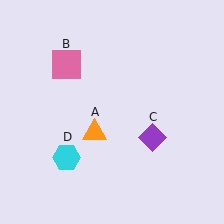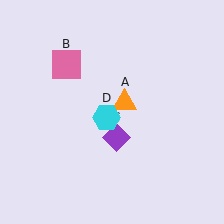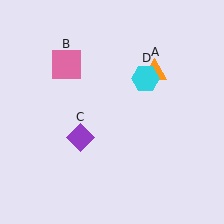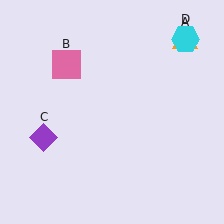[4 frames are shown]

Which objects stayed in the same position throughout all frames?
Pink square (object B) remained stationary.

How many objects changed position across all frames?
3 objects changed position: orange triangle (object A), purple diamond (object C), cyan hexagon (object D).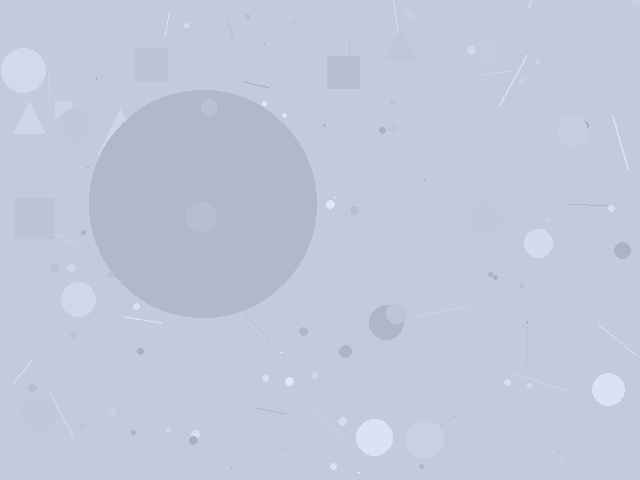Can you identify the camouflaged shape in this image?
The camouflaged shape is a circle.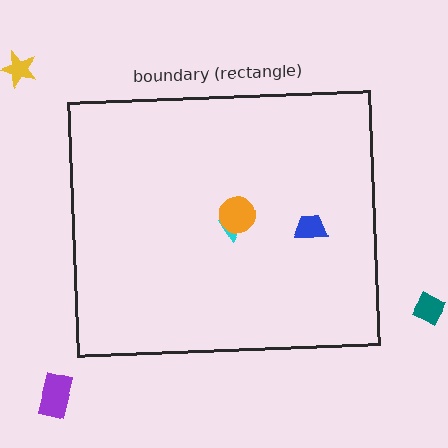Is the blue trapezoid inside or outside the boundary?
Inside.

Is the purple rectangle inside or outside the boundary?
Outside.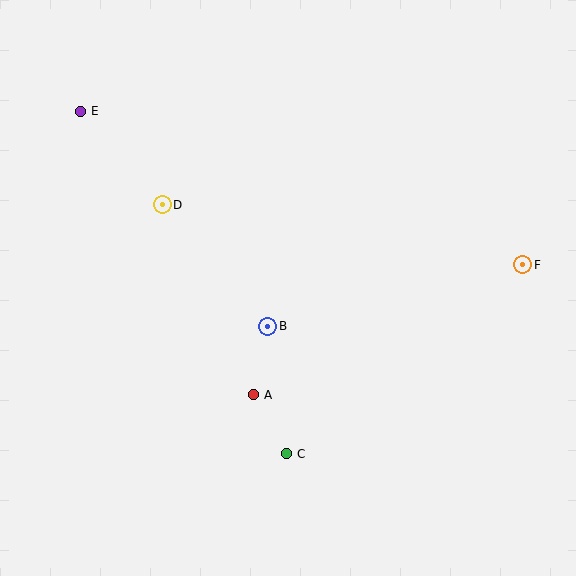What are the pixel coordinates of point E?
Point E is at (80, 111).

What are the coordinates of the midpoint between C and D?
The midpoint between C and D is at (224, 329).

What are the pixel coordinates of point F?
Point F is at (523, 265).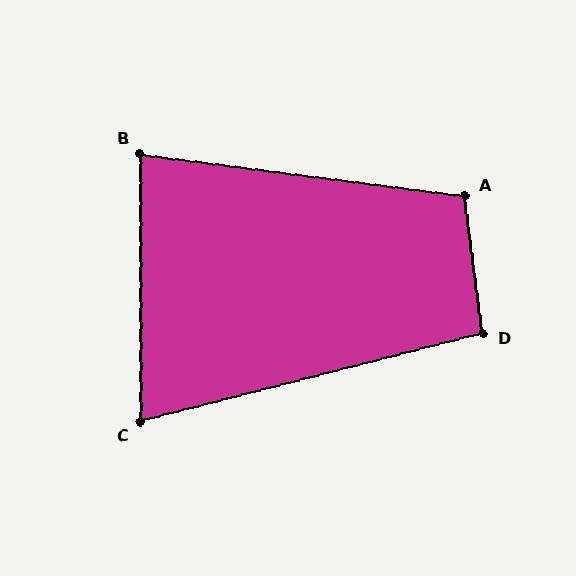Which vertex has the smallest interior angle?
C, at approximately 76 degrees.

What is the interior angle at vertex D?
Approximately 97 degrees (obtuse).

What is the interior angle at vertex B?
Approximately 83 degrees (acute).